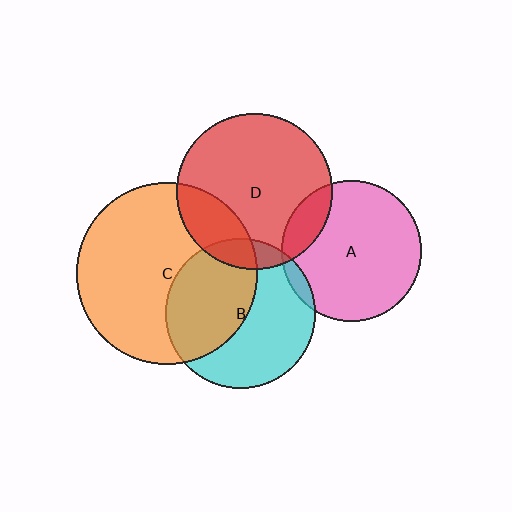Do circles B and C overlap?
Yes.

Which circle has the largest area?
Circle C (orange).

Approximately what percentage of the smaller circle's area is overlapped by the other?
Approximately 45%.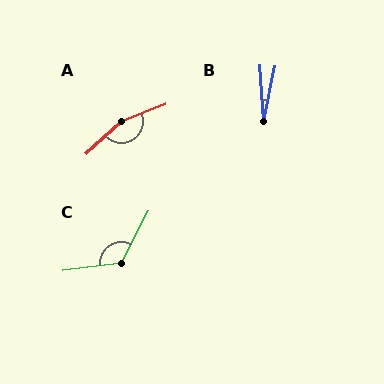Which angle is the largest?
A, at approximately 158 degrees.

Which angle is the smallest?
B, at approximately 15 degrees.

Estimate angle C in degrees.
Approximately 125 degrees.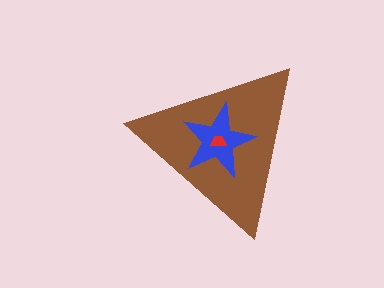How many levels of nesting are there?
3.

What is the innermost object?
The red trapezoid.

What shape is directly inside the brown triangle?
The blue star.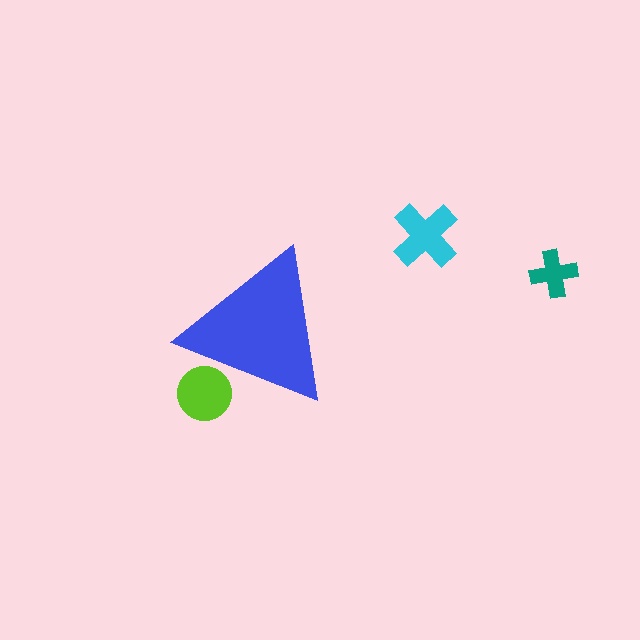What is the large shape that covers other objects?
A blue triangle.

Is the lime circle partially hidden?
Yes, the lime circle is partially hidden behind the blue triangle.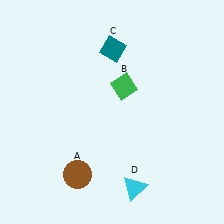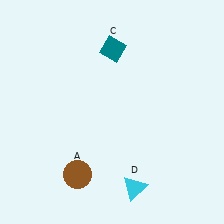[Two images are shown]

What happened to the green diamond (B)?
The green diamond (B) was removed in Image 2. It was in the top-right area of Image 1.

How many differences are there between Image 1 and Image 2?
There is 1 difference between the two images.